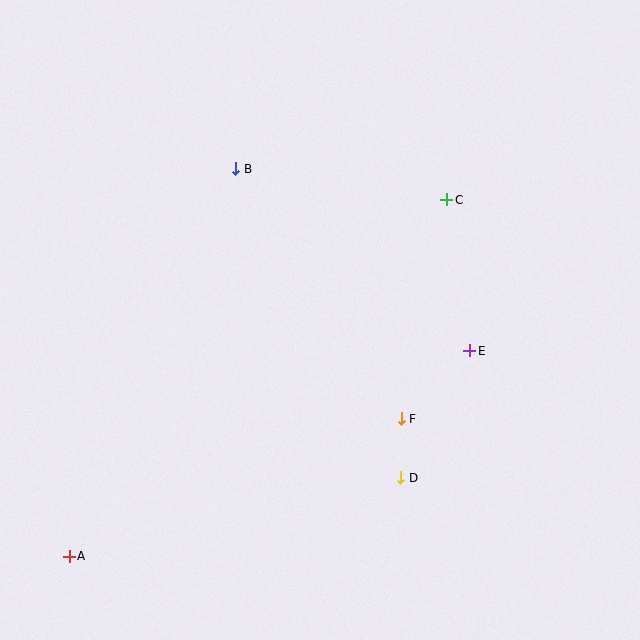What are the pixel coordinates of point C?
Point C is at (447, 200).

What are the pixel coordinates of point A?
Point A is at (69, 556).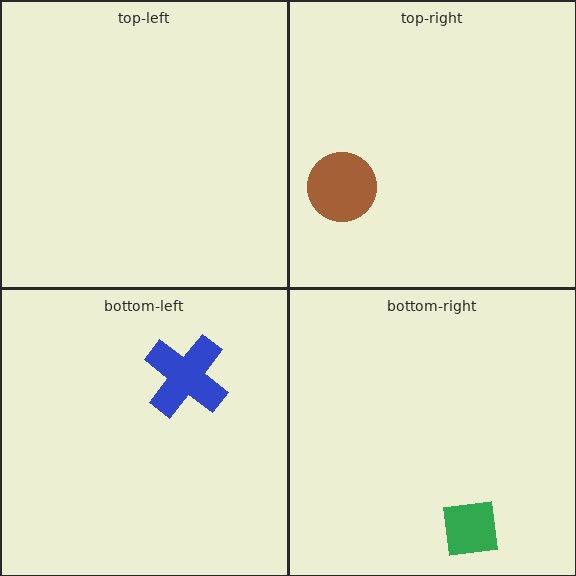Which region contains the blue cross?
The bottom-left region.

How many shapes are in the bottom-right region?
1.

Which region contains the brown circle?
The top-right region.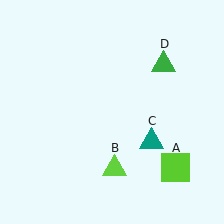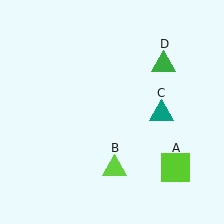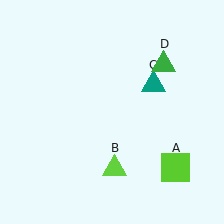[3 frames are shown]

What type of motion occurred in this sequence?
The teal triangle (object C) rotated counterclockwise around the center of the scene.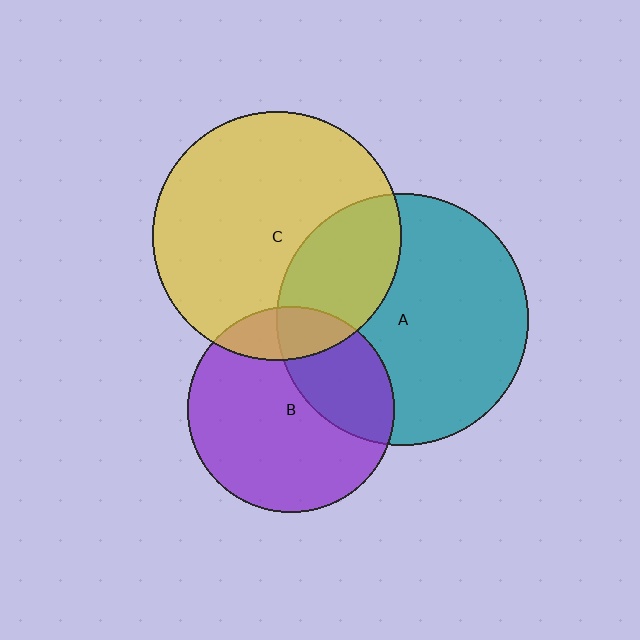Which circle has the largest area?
Circle A (teal).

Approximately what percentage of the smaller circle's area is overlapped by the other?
Approximately 30%.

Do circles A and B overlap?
Yes.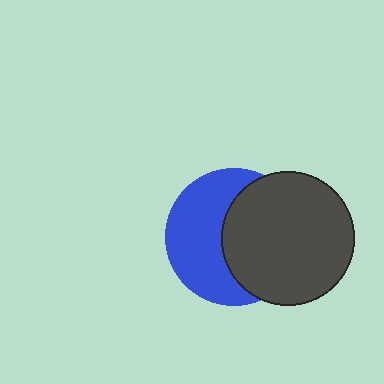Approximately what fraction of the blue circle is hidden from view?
Roughly 49% of the blue circle is hidden behind the dark gray circle.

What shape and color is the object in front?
The object in front is a dark gray circle.